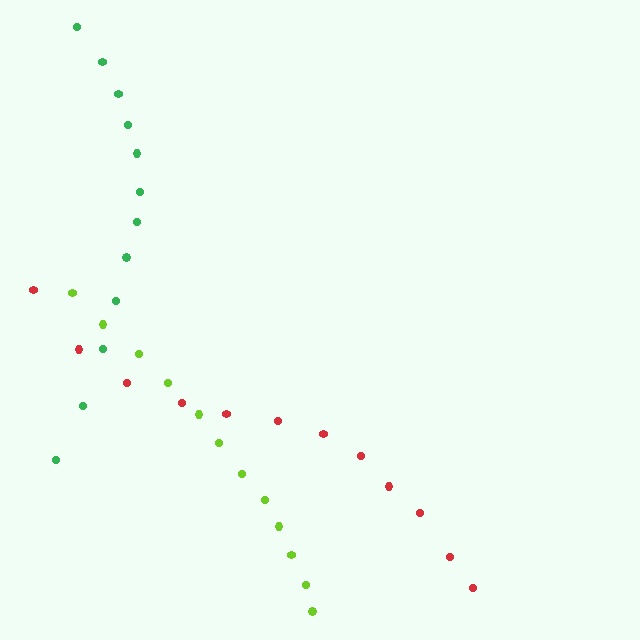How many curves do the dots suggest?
There are 3 distinct paths.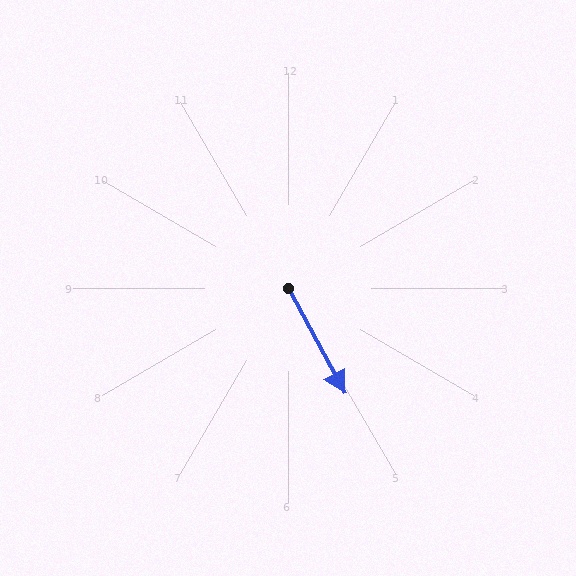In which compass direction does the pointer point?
Southeast.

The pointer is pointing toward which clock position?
Roughly 5 o'clock.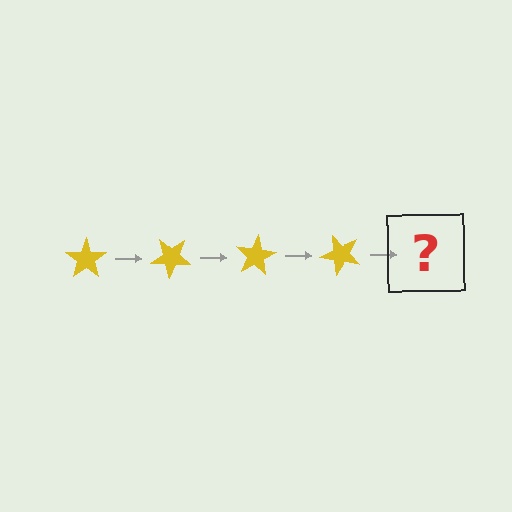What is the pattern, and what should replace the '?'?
The pattern is that the star rotates 40 degrees each step. The '?' should be a yellow star rotated 160 degrees.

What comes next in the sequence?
The next element should be a yellow star rotated 160 degrees.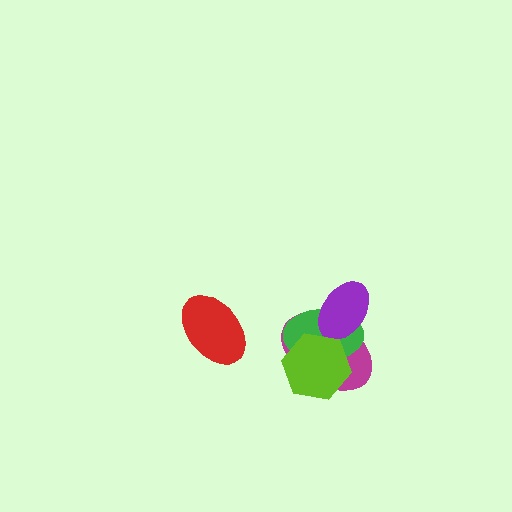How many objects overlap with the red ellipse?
0 objects overlap with the red ellipse.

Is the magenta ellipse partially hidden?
Yes, it is partially covered by another shape.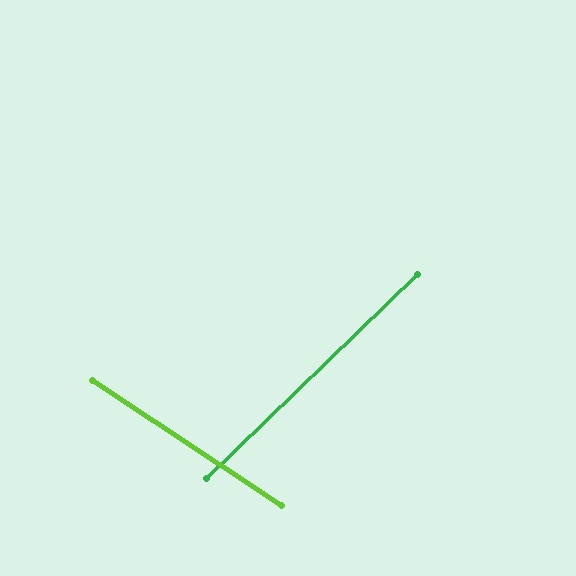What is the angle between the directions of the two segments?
Approximately 78 degrees.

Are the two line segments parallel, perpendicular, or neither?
Neither parallel nor perpendicular — they differ by about 78°.